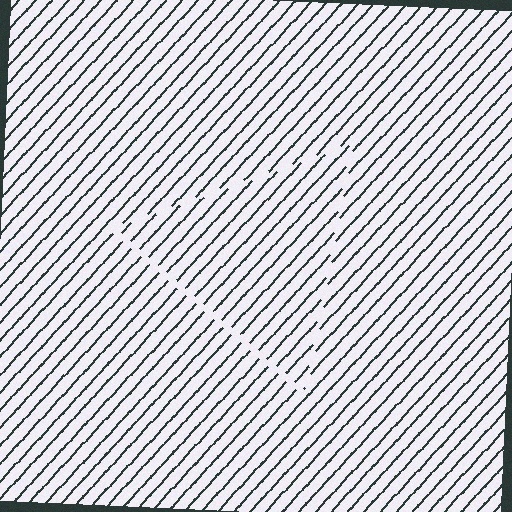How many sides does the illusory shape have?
3 sides — the line-ends trace a triangle.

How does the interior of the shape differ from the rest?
The interior of the shape contains the same grating, shifted by half a period — the contour is defined by the phase discontinuity where line-ends from the inner and outer gratings abut.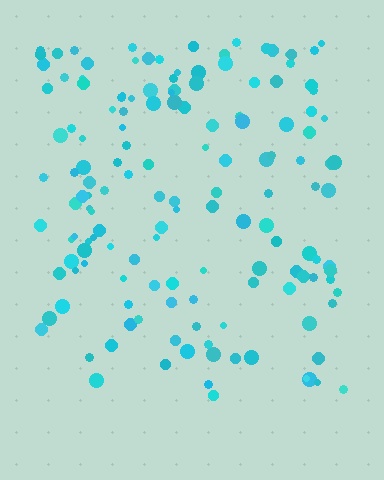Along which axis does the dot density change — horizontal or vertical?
Vertical.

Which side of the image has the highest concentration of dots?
The top.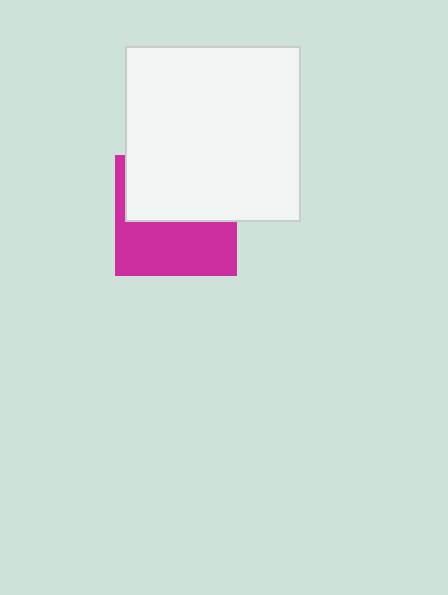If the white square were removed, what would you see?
You would see the complete magenta square.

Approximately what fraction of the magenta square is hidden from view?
Roughly 50% of the magenta square is hidden behind the white square.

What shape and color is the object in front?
The object in front is a white square.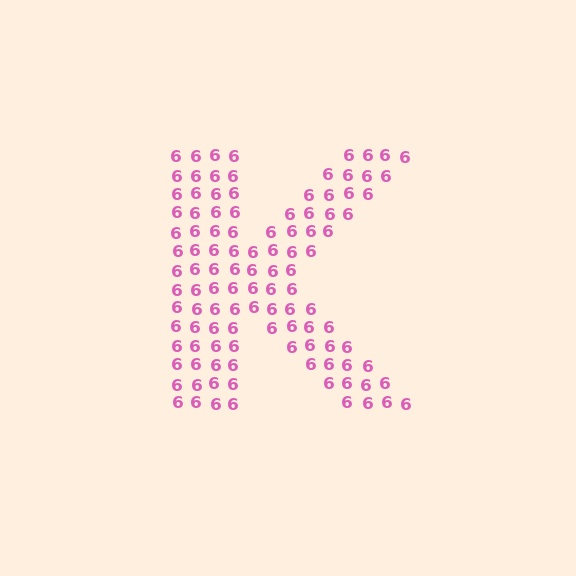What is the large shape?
The large shape is the letter K.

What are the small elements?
The small elements are digit 6's.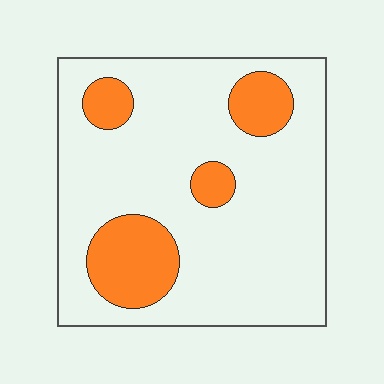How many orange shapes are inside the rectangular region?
4.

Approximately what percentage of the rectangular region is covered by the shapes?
Approximately 20%.